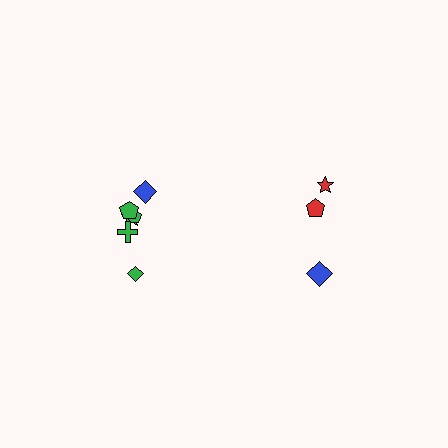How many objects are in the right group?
There are 3 objects.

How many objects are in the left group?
There are 6 objects.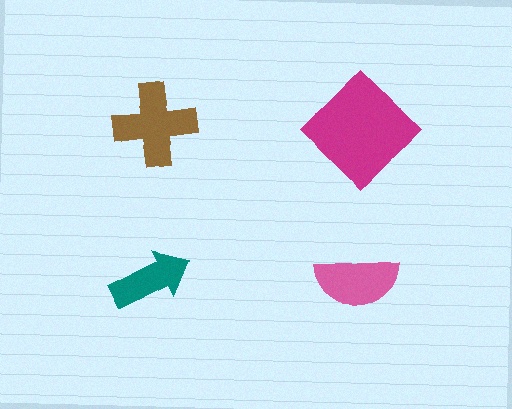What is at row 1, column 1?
A brown cross.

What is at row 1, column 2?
A magenta diamond.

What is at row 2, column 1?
A teal arrow.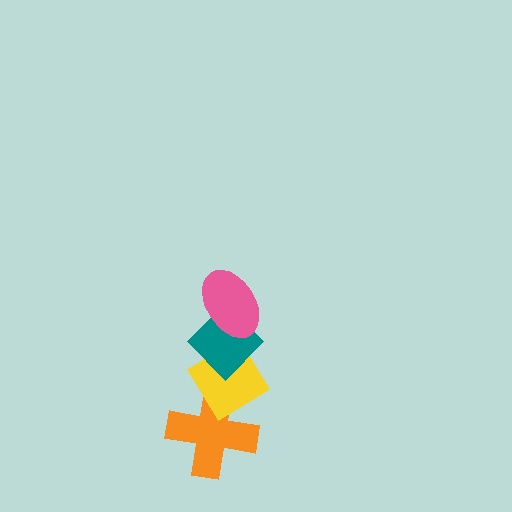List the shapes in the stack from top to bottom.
From top to bottom: the pink ellipse, the teal diamond, the yellow diamond, the orange cross.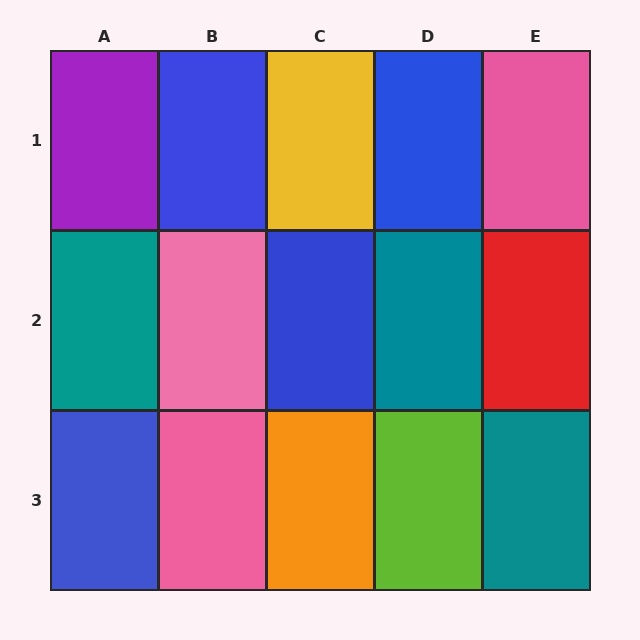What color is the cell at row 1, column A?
Purple.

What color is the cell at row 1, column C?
Yellow.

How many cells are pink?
3 cells are pink.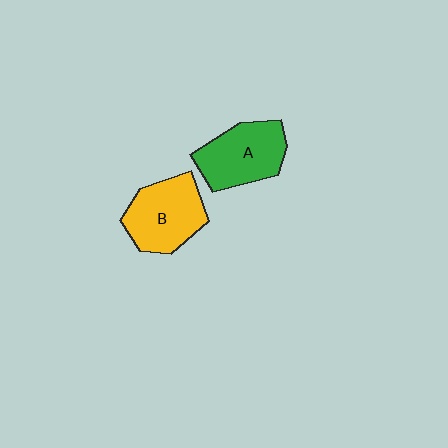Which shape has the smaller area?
Shape A (green).